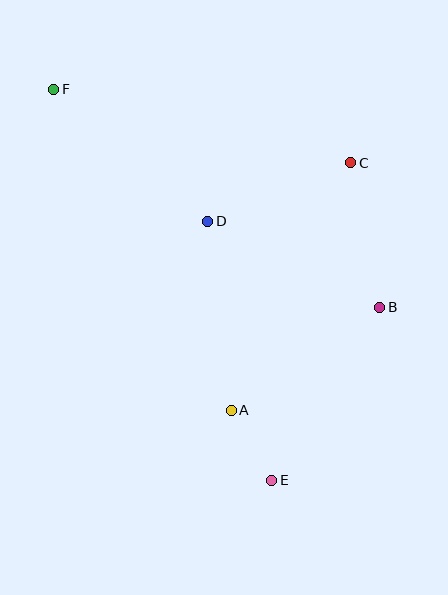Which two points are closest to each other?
Points A and E are closest to each other.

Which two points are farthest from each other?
Points E and F are farthest from each other.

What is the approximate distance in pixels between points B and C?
The distance between B and C is approximately 147 pixels.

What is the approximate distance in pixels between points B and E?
The distance between B and E is approximately 204 pixels.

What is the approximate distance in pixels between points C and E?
The distance between C and E is approximately 327 pixels.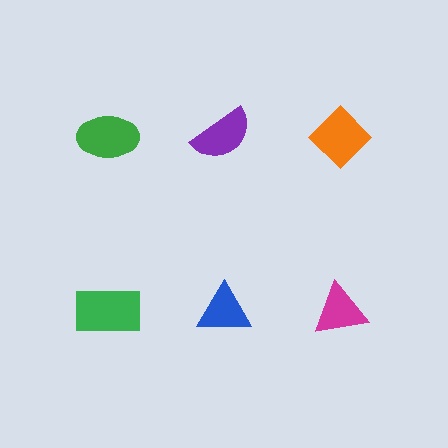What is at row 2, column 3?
A magenta triangle.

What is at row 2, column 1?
A green rectangle.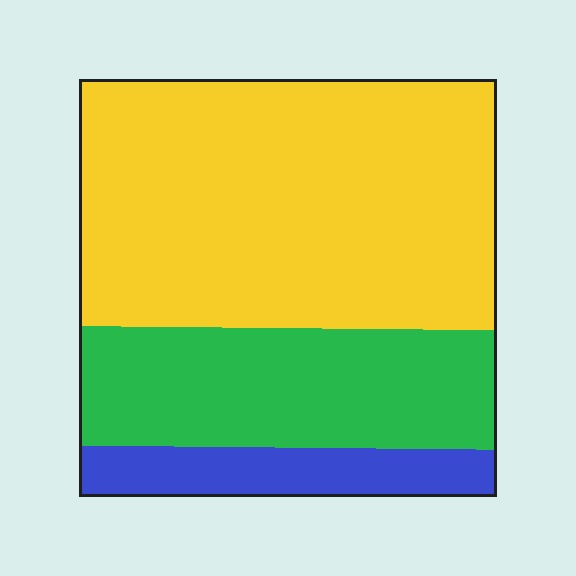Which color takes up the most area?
Yellow, at roughly 60%.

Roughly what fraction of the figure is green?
Green covers about 30% of the figure.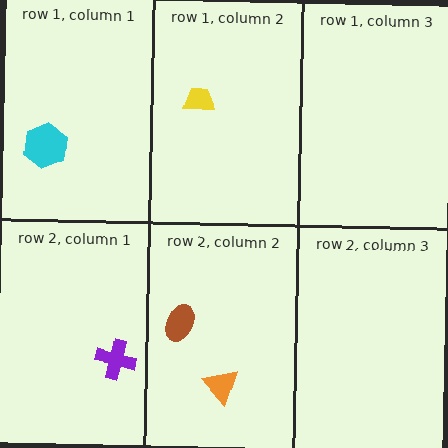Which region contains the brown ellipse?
The row 2, column 2 region.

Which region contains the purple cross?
The row 2, column 1 region.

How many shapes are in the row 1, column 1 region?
1.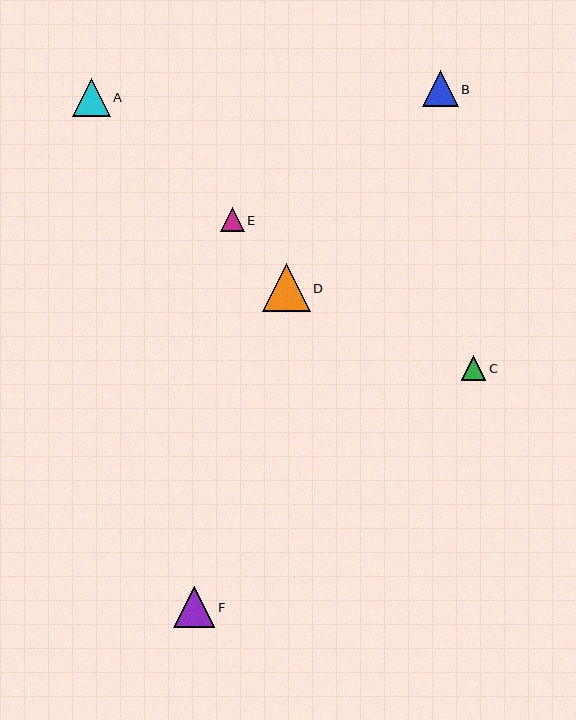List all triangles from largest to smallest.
From largest to smallest: D, F, A, B, C, E.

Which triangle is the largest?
Triangle D is the largest with a size of approximately 48 pixels.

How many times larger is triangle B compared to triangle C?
Triangle B is approximately 1.5 times the size of triangle C.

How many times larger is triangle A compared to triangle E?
Triangle A is approximately 1.6 times the size of triangle E.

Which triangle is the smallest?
Triangle E is the smallest with a size of approximately 24 pixels.